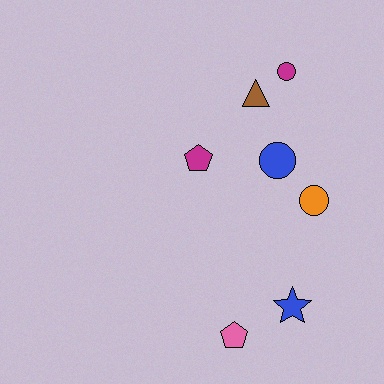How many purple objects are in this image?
There are no purple objects.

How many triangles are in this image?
There is 1 triangle.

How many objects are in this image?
There are 7 objects.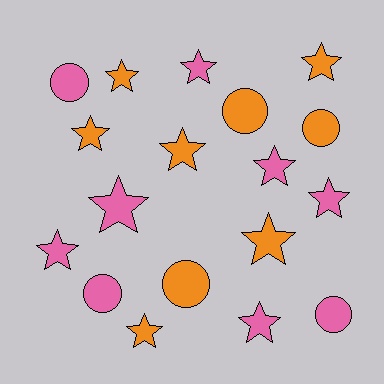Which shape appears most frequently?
Star, with 12 objects.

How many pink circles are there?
There are 3 pink circles.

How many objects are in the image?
There are 18 objects.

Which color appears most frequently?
Pink, with 9 objects.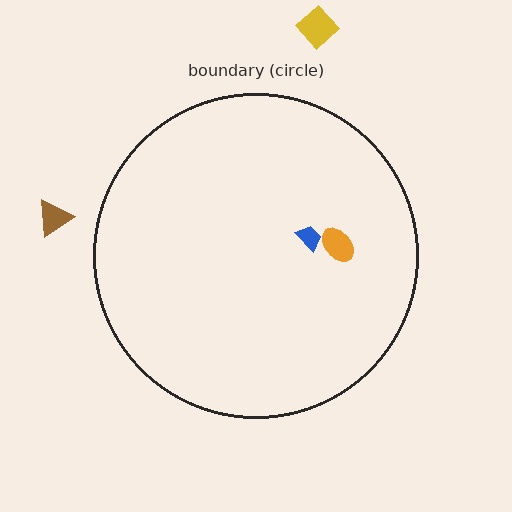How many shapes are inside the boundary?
2 inside, 2 outside.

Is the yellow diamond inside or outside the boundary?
Outside.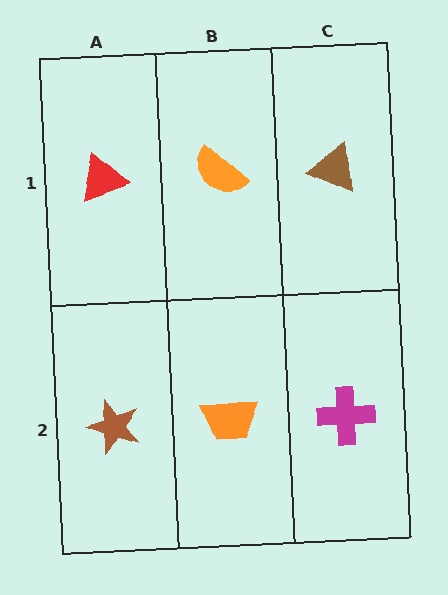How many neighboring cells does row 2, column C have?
2.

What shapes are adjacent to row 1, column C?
A magenta cross (row 2, column C), an orange semicircle (row 1, column B).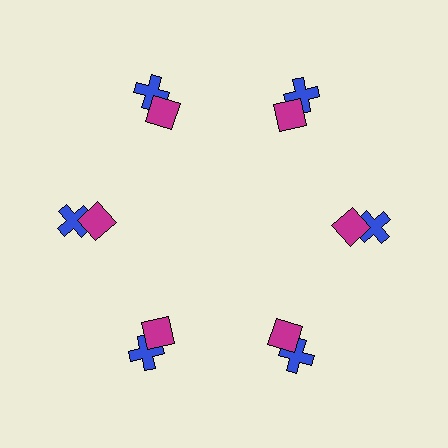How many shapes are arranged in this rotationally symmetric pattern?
There are 12 shapes, arranged in 6 groups of 2.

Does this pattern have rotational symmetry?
Yes, this pattern has 6-fold rotational symmetry. It looks the same after rotating 60 degrees around the center.